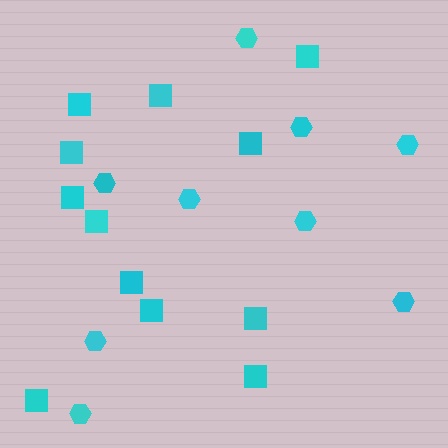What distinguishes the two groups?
There are 2 groups: one group of hexagons (9) and one group of squares (12).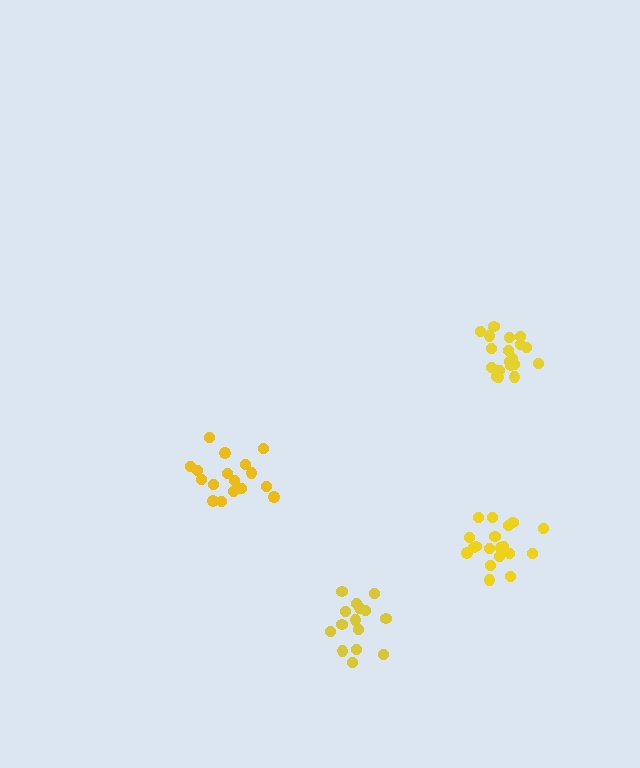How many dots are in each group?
Group 1: 17 dots, Group 2: 20 dots, Group 3: 15 dots, Group 4: 19 dots (71 total).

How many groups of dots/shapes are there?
There are 4 groups.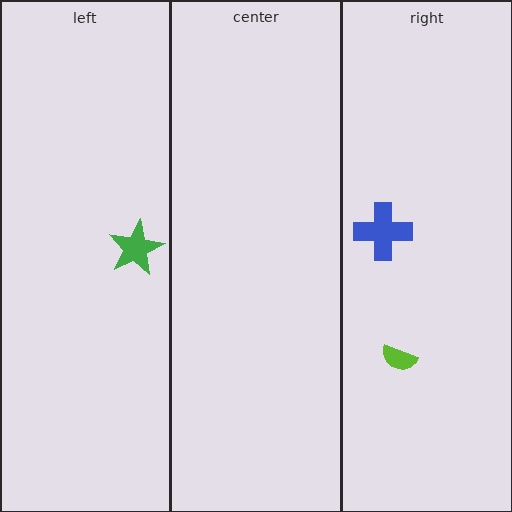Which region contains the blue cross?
The right region.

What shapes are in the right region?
The lime semicircle, the blue cross.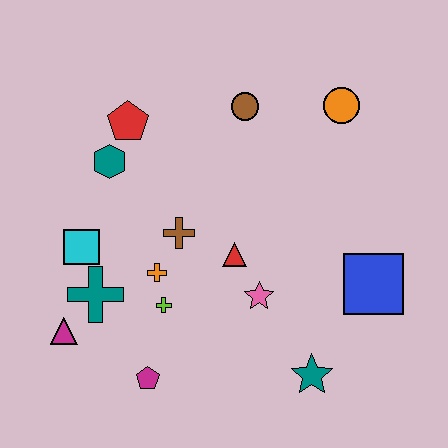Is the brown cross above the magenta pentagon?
Yes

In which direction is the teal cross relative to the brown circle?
The teal cross is below the brown circle.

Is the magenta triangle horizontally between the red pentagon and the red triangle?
No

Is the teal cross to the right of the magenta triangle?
Yes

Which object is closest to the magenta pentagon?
The lime cross is closest to the magenta pentagon.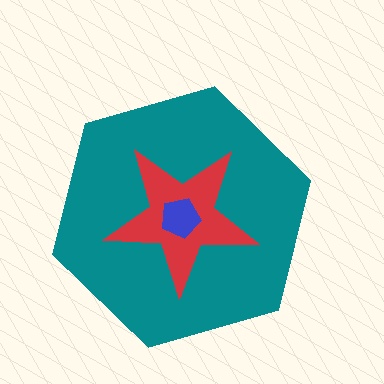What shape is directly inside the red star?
The blue pentagon.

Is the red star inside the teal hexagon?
Yes.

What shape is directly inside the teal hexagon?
The red star.